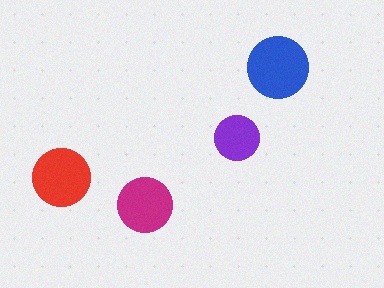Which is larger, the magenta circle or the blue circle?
The blue one.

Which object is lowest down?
The magenta circle is bottommost.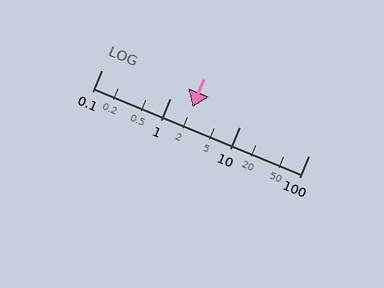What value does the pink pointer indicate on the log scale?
The pointer indicates approximately 2.1.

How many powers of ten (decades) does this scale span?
The scale spans 3 decades, from 0.1 to 100.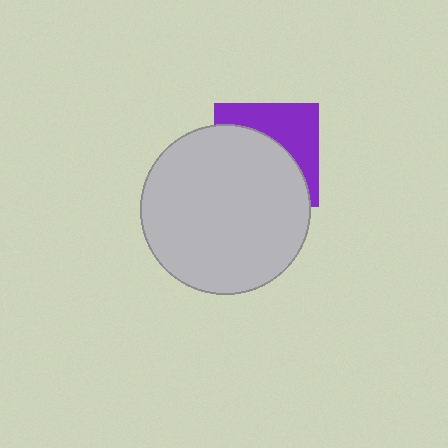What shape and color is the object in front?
The object in front is a light gray circle.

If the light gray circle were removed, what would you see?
You would see the complete purple square.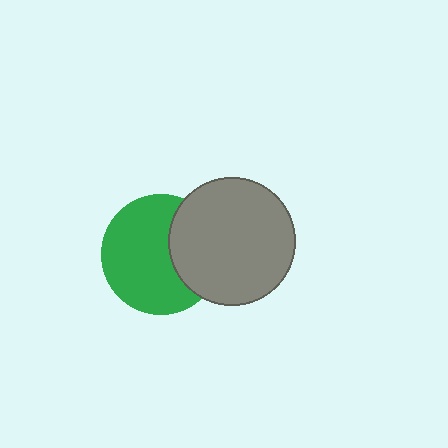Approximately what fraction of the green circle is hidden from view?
Roughly 32% of the green circle is hidden behind the gray circle.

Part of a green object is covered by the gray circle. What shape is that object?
It is a circle.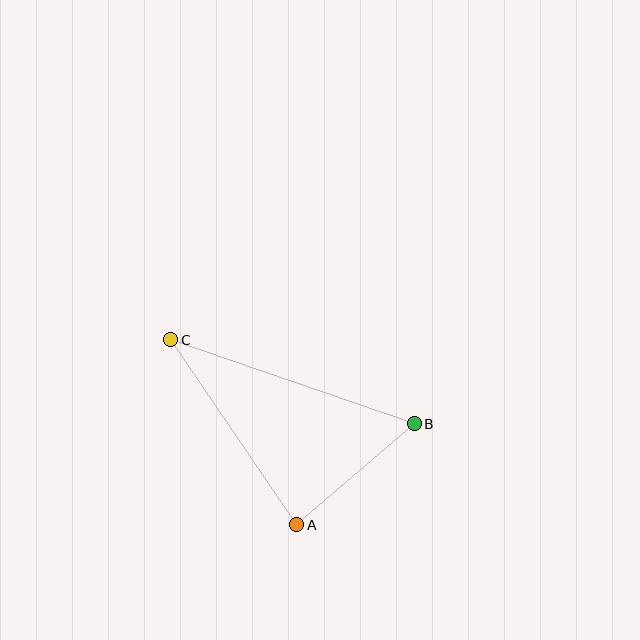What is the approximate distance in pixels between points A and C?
The distance between A and C is approximately 224 pixels.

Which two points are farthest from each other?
Points B and C are farthest from each other.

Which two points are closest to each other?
Points A and B are closest to each other.